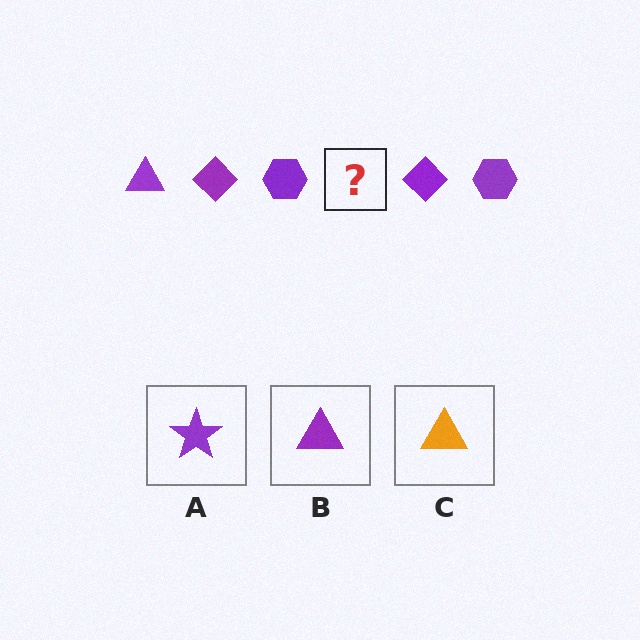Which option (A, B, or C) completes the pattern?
B.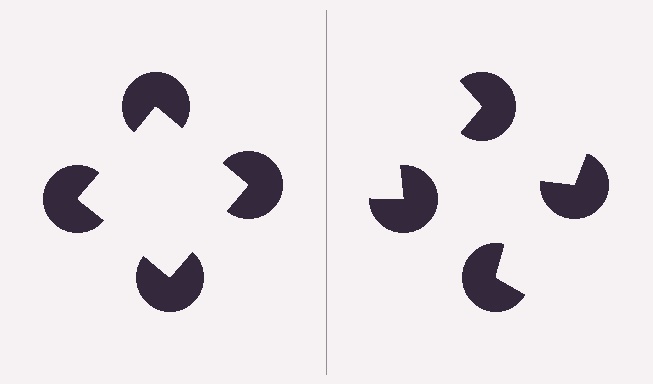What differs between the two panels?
The pac-man discs are positioned identically on both sides; only the wedge orientations differ. On the left they align to a square; on the right they are misaligned.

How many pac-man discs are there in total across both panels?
8 — 4 on each side.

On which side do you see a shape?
An illusory square appears on the left side. On the right side the wedge cuts are rotated, so no coherent shape forms.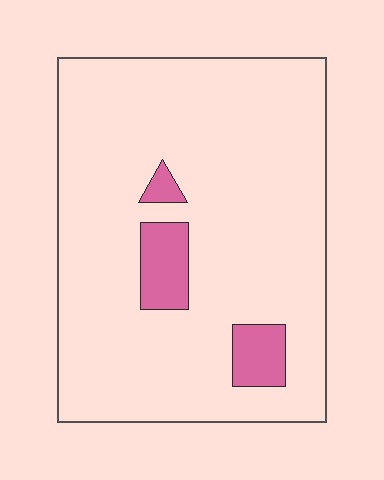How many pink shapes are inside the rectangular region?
3.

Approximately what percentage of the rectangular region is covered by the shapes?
Approximately 10%.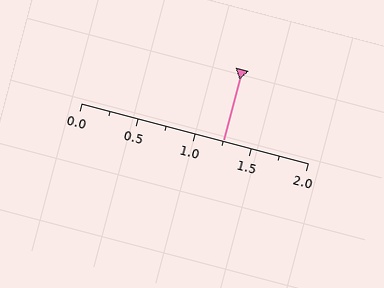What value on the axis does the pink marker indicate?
The marker indicates approximately 1.25.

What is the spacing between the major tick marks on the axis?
The major ticks are spaced 0.5 apart.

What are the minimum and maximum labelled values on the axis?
The axis runs from 0.0 to 2.0.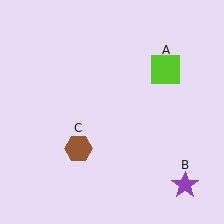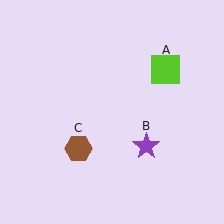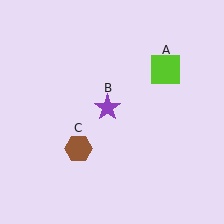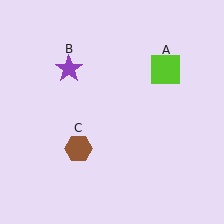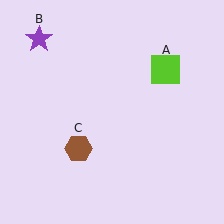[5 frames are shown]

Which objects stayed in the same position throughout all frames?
Lime square (object A) and brown hexagon (object C) remained stationary.